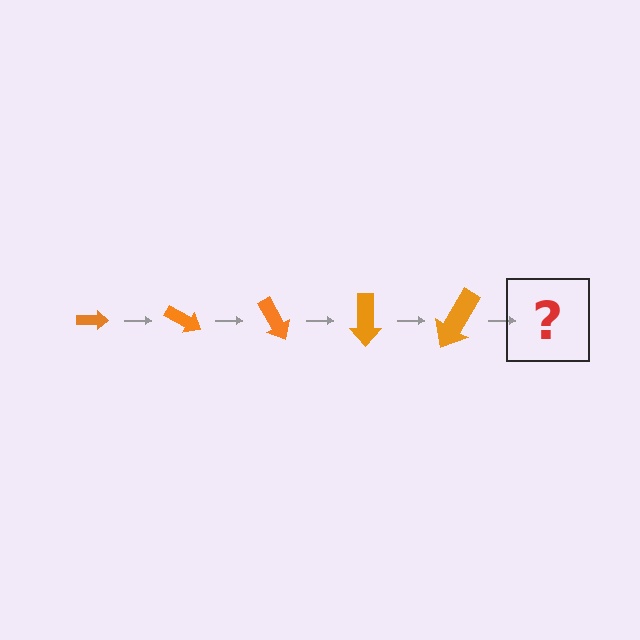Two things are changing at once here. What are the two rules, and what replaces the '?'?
The two rules are that the arrow grows larger each step and it rotates 30 degrees each step. The '?' should be an arrow, larger than the previous one and rotated 150 degrees from the start.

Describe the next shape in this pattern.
It should be an arrow, larger than the previous one and rotated 150 degrees from the start.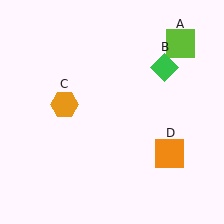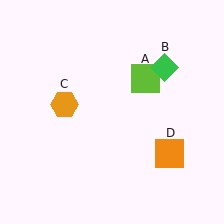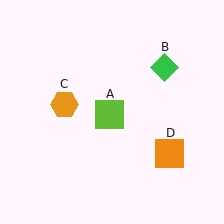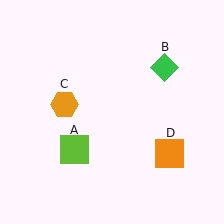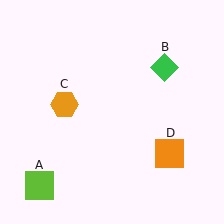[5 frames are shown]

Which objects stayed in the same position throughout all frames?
Green diamond (object B) and orange hexagon (object C) and orange square (object D) remained stationary.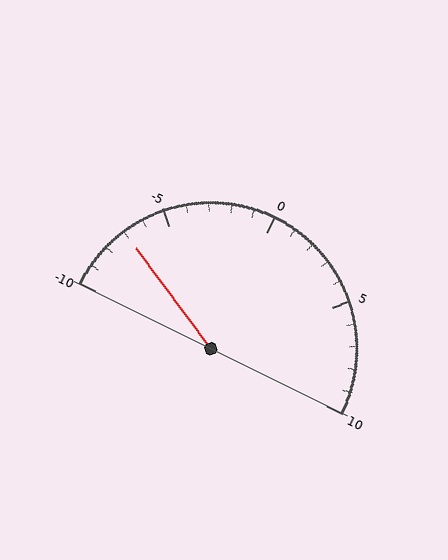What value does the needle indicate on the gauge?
The needle indicates approximately -7.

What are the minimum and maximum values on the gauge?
The gauge ranges from -10 to 10.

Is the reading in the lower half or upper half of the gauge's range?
The reading is in the lower half of the range (-10 to 10).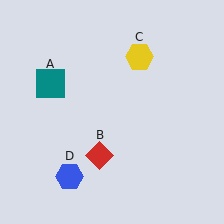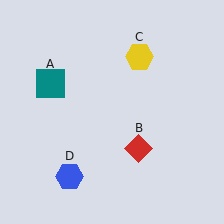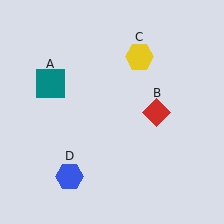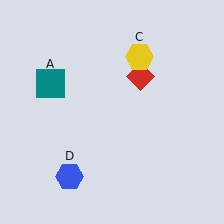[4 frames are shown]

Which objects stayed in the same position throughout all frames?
Teal square (object A) and yellow hexagon (object C) and blue hexagon (object D) remained stationary.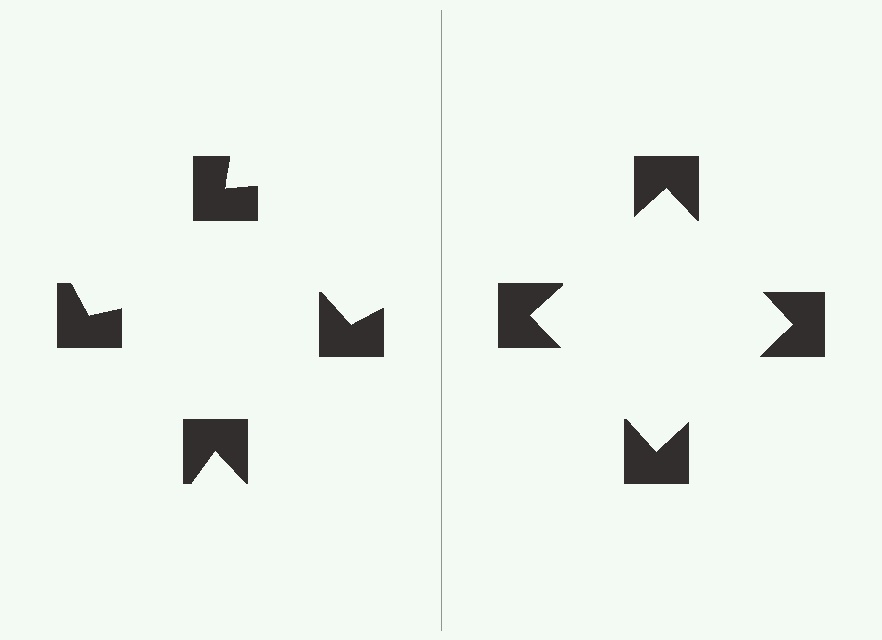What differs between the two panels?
The notched squares are positioned identically on both sides; only the wedge orientations differ. On the right they align to a square; on the left they are misaligned.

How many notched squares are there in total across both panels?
8 — 4 on each side.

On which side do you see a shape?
An illusory square appears on the right side. On the left side the wedge cuts are rotated, so no coherent shape forms.